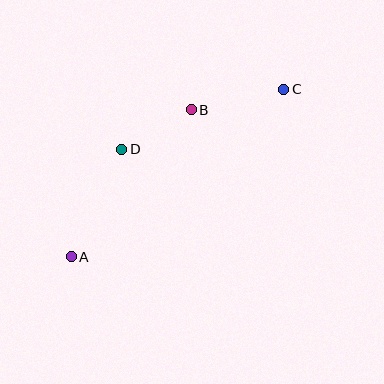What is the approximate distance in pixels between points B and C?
The distance between B and C is approximately 95 pixels.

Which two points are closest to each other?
Points B and D are closest to each other.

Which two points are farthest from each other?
Points A and C are farthest from each other.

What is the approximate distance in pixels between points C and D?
The distance between C and D is approximately 173 pixels.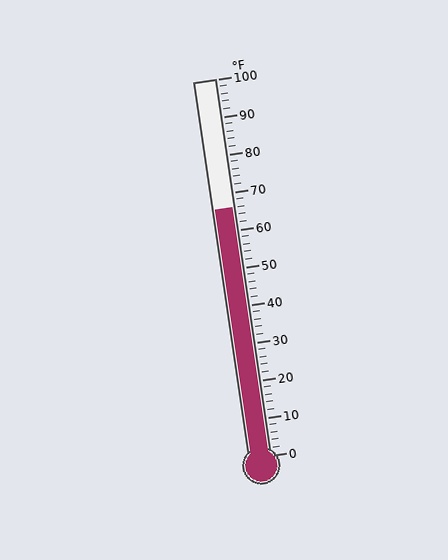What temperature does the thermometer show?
The thermometer shows approximately 66°F.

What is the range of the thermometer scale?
The thermometer scale ranges from 0°F to 100°F.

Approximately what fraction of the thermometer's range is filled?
The thermometer is filled to approximately 65% of its range.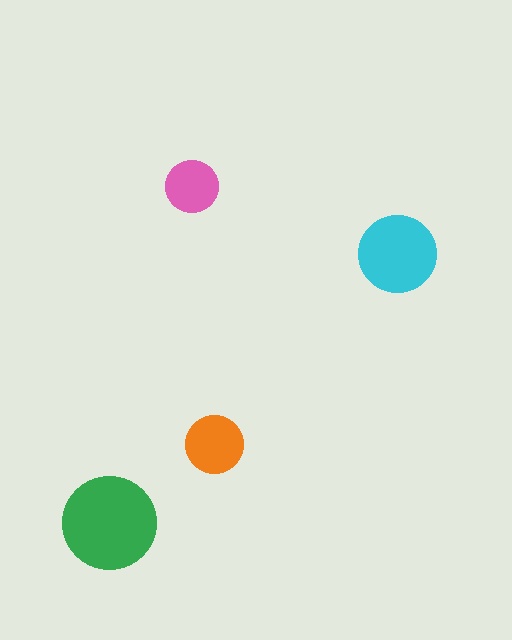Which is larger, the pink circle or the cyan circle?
The cyan one.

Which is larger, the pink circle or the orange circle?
The orange one.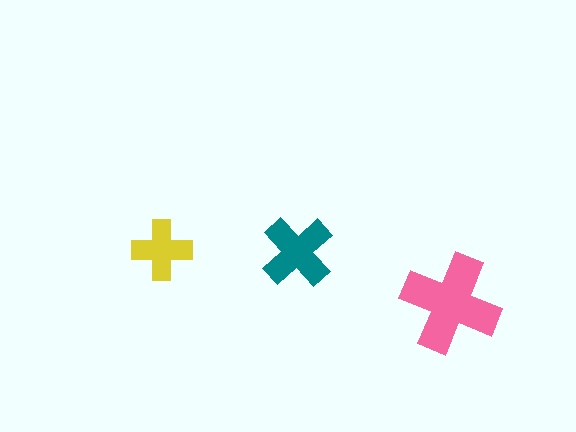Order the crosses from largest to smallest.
the pink one, the teal one, the yellow one.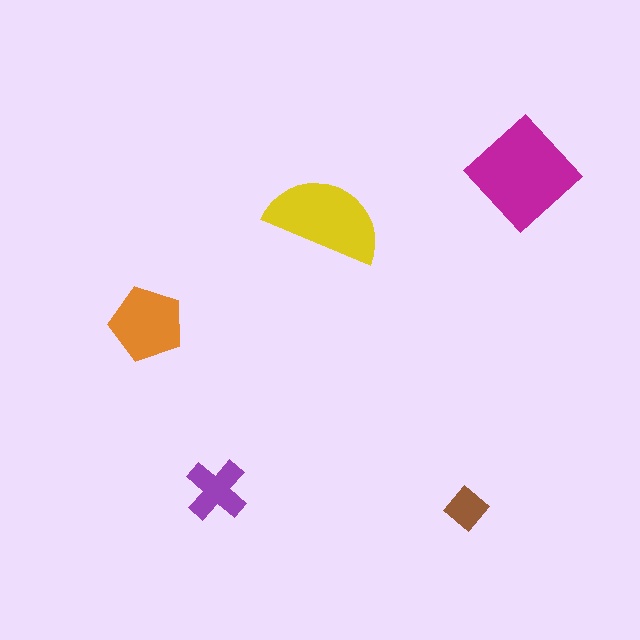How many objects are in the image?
There are 5 objects in the image.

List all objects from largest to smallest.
The magenta diamond, the yellow semicircle, the orange pentagon, the purple cross, the brown diamond.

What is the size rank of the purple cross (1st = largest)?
4th.